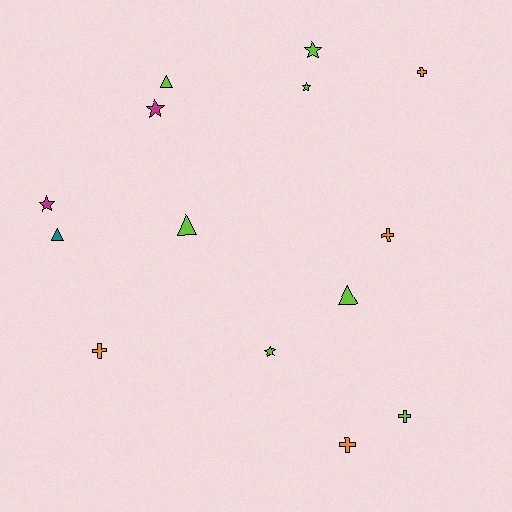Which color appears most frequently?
Lime, with 7 objects.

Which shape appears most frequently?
Star, with 5 objects.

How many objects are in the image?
There are 14 objects.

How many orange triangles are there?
There are no orange triangles.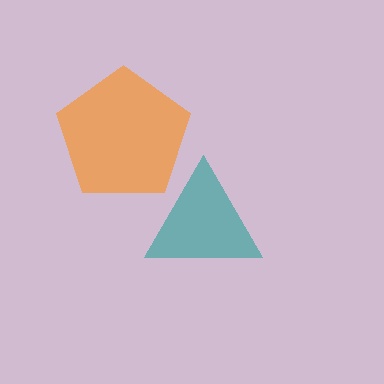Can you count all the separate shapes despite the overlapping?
Yes, there are 2 separate shapes.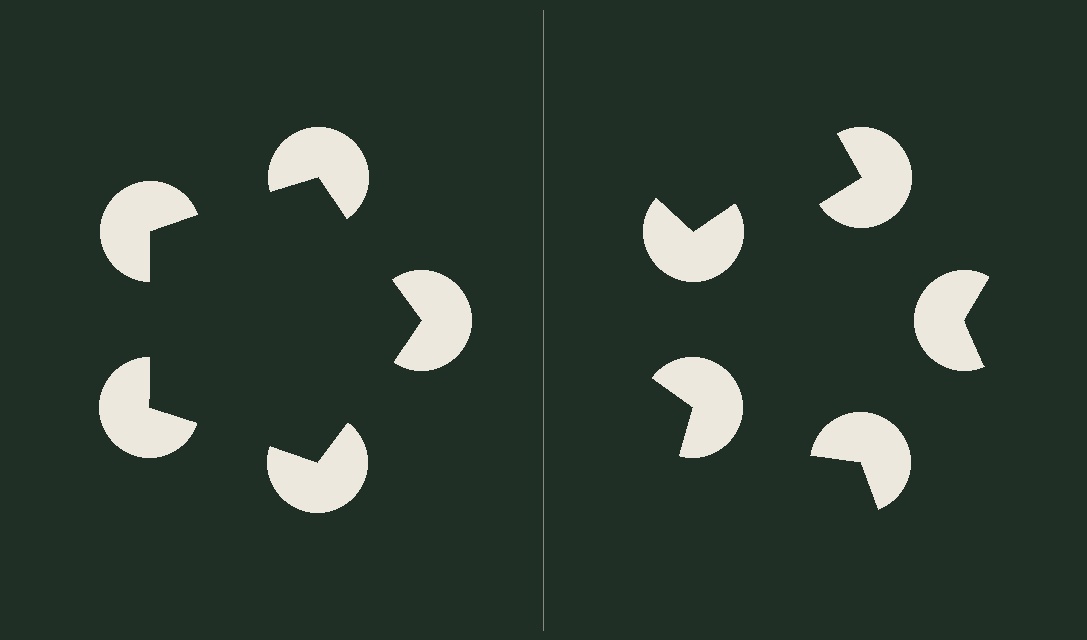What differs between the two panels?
The pac-man discs are positioned identically on both sides; only the wedge orientations differ. On the left they align to a pentagon; on the right they are misaligned.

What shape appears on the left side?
An illusory pentagon.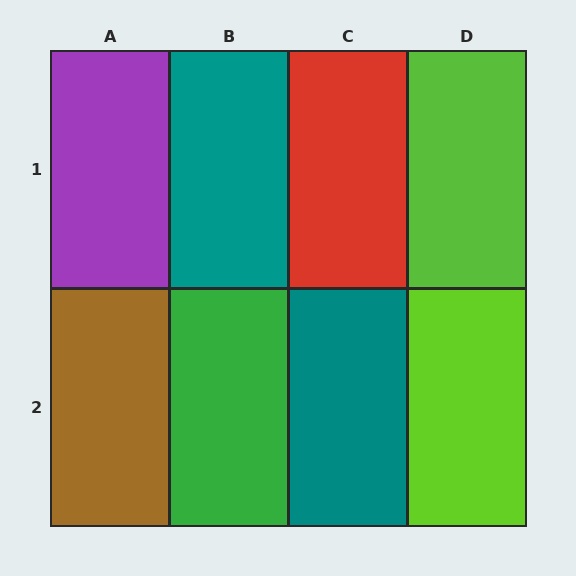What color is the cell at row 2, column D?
Lime.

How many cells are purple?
1 cell is purple.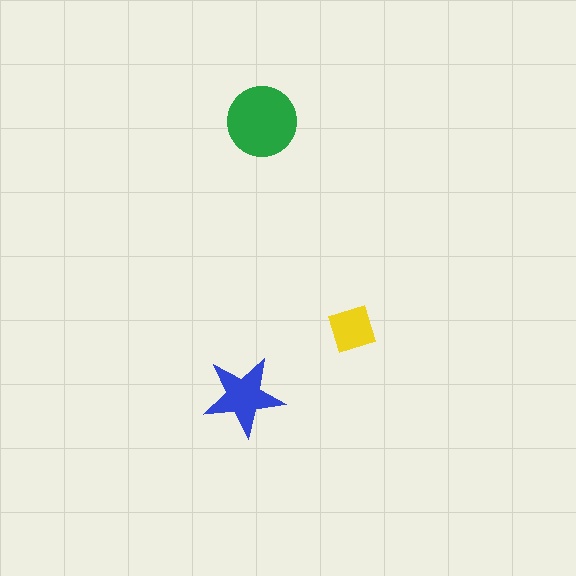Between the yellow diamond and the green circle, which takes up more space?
The green circle.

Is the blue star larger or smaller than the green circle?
Smaller.